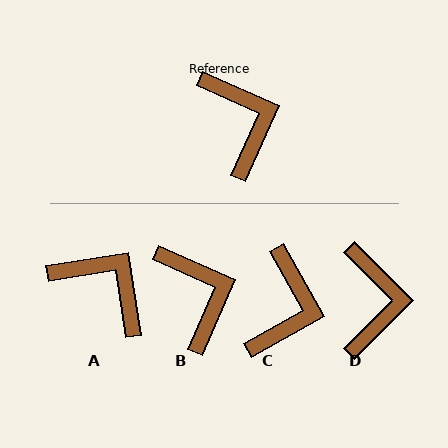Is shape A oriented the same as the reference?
No, it is off by about 33 degrees.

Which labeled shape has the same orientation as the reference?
B.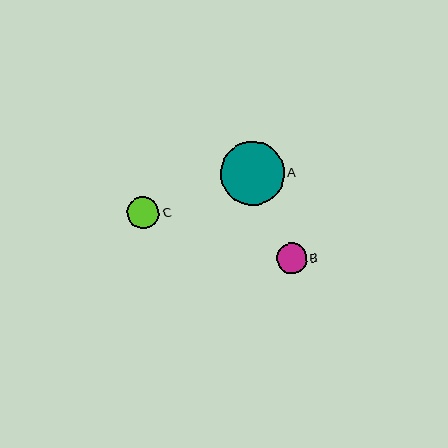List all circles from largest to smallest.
From largest to smallest: A, C, B.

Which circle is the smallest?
Circle B is the smallest with a size of approximately 30 pixels.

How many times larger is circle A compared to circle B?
Circle A is approximately 2.1 times the size of circle B.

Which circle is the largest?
Circle A is the largest with a size of approximately 64 pixels.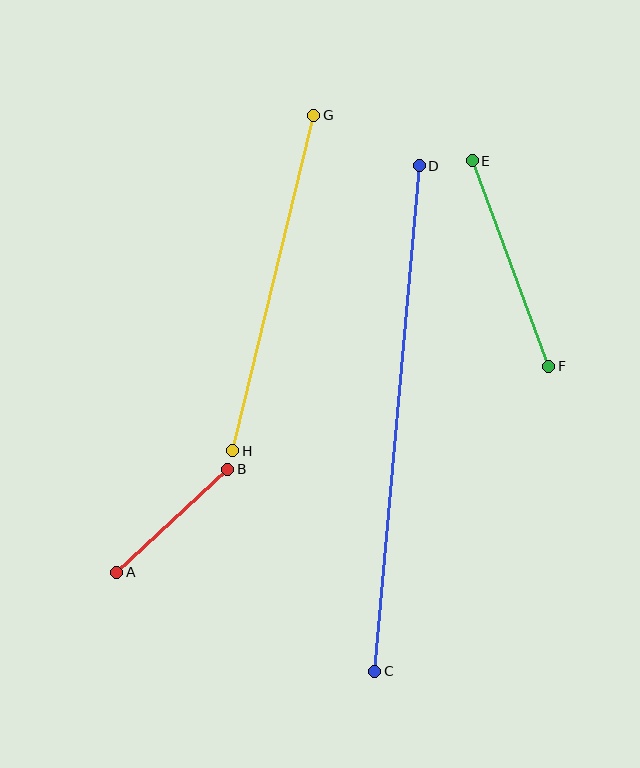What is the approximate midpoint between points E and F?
The midpoint is at approximately (511, 263) pixels.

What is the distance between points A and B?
The distance is approximately 152 pixels.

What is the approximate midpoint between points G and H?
The midpoint is at approximately (273, 283) pixels.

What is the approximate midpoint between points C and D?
The midpoint is at approximately (397, 419) pixels.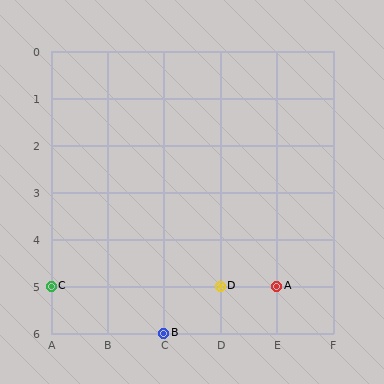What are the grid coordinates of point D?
Point D is at grid coordinates (D, 5).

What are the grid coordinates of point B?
Point B is at grid coordinates (C, 6).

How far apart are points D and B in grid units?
Points D and B are 1 column and 1 row apart (about 1.4 grid units diagonally).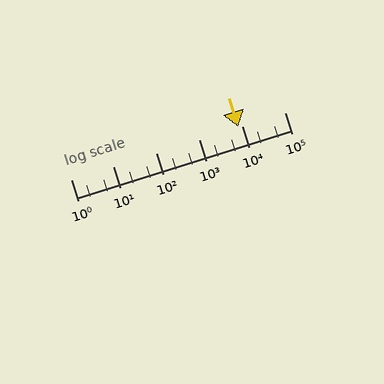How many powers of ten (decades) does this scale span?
The scale spans 5 decades, from 1 to 100000.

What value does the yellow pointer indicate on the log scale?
The pointer indicates approximately 8100.